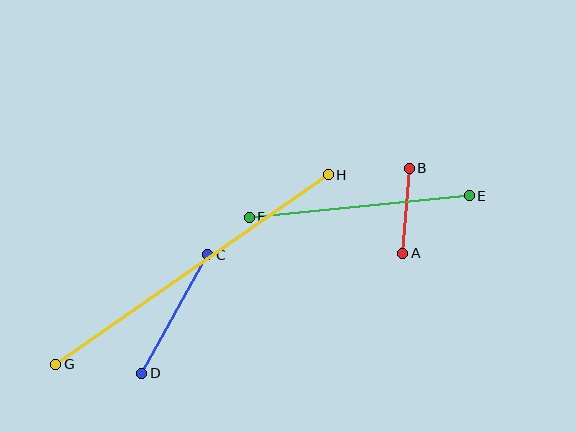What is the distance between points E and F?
The distance is approximately 221 pixels.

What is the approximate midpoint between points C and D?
The midpoint is at approximately (175, 314) pixels.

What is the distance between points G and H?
The distance is approximately 332 pixels.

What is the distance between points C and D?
The distance is approximately 135 pixels.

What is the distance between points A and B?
The distance is approximately 85 pixels.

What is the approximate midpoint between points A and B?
The midpoint is at approximately (406, 211) pixels.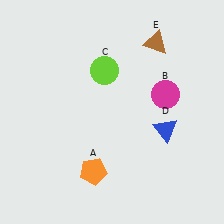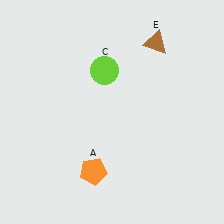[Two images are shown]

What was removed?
The magenta circle (B), the blue triangle (D) were removed in Image 2.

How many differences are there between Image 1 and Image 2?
There are 2 differences between the two images.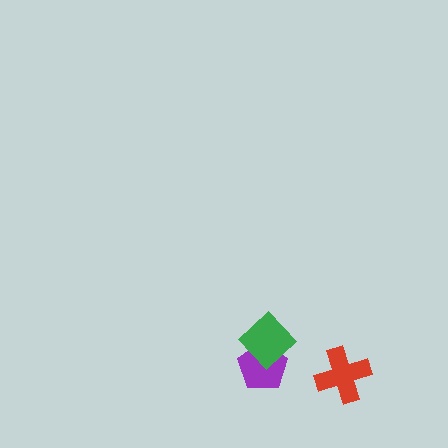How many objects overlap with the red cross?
0 objects overlap with the red cross.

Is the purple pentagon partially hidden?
Yes, it is partially covered by another shape.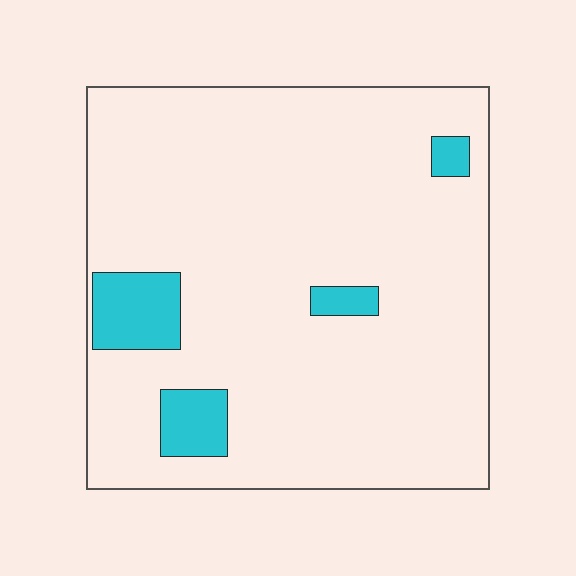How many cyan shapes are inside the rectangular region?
4.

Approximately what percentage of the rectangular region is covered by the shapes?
Approximately 10%.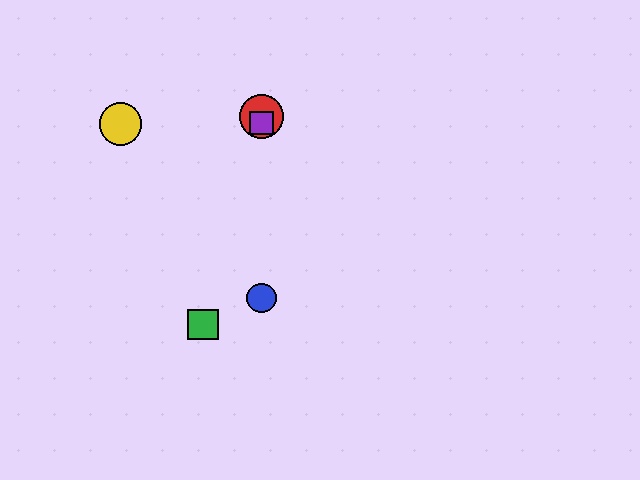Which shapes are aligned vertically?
The red circle, the blue circle, the purple square are aligned vertically.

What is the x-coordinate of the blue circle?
The blue circle is at x≈261.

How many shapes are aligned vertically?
3 shapes (the red circle, the blue circle, the purple square) are aligned vertically.